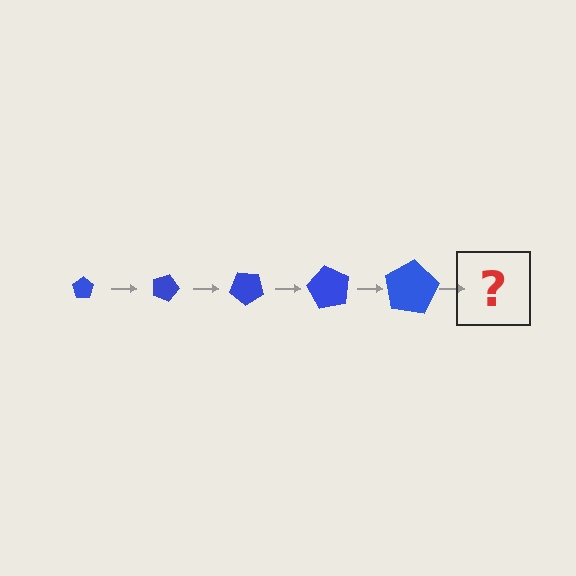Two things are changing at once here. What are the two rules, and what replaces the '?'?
The two rules are that the pentagon grows larger each step and it rotates 20 degrees each step. The '?' should be a pentagon, larger than the previous one and rotated 100 degrees from the start.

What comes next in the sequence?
The next element should be a pentagon, larger than the previous one and rotated 100 degrees from the start.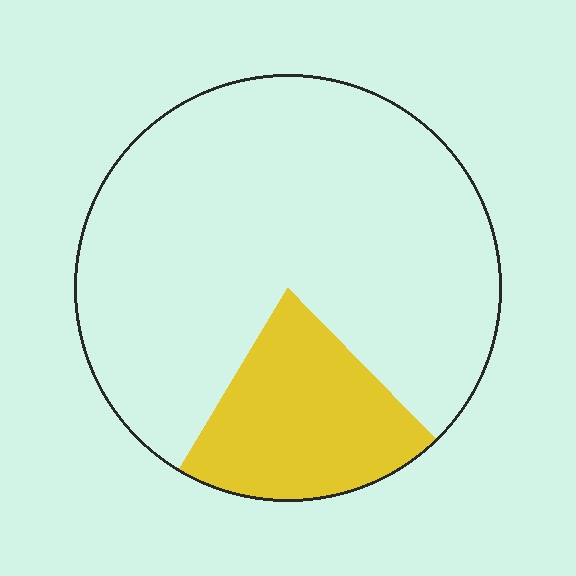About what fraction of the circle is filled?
About one fifth (1/5).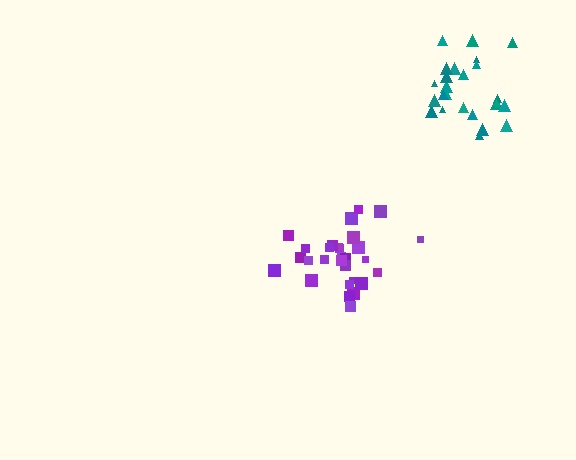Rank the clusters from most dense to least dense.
teal, purple.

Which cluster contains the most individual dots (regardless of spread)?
Purple (31).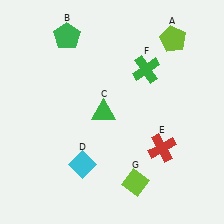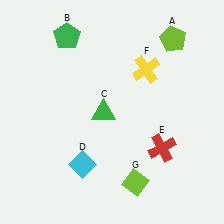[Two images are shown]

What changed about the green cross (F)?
In Image 1, F is green. In Image 2, it changed to yellow.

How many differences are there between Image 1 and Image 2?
There is 1 difference between the two images.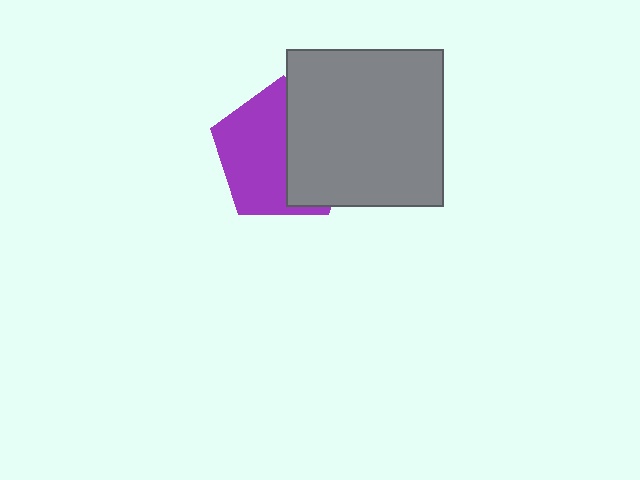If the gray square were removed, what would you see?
You would see the complete purple pentagon.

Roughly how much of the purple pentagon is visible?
About half of it is visible (roughly 54%).